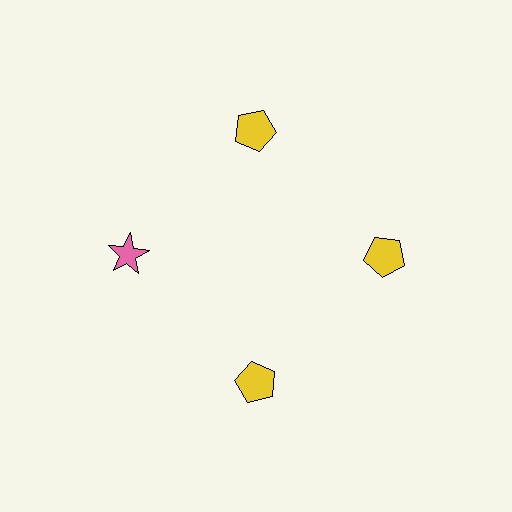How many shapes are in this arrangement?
There are 4 shapes arranged in a ring pattern.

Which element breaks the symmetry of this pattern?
The pink star at roughly the 9 o'clock position breaks the symmetry. All other shapes are yellow pentagons.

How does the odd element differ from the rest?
It differs in both color (pink instead of yellow) and shape (star instead of pentagon).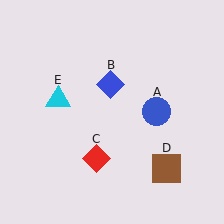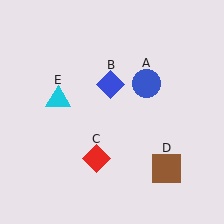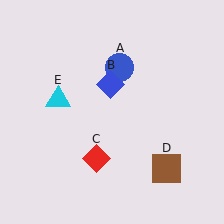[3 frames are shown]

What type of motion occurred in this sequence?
The blue circle (object A) rotated counterclockwise around the center of the scene.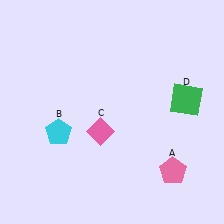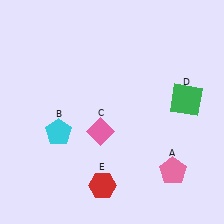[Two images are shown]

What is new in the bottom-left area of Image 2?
A red hexagon (E) was added in the bottom-left area of Image 2.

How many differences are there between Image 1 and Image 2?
There is 1 difference between the two images.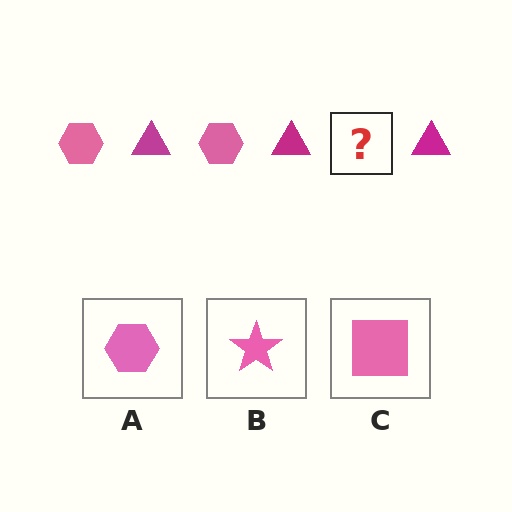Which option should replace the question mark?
Option A.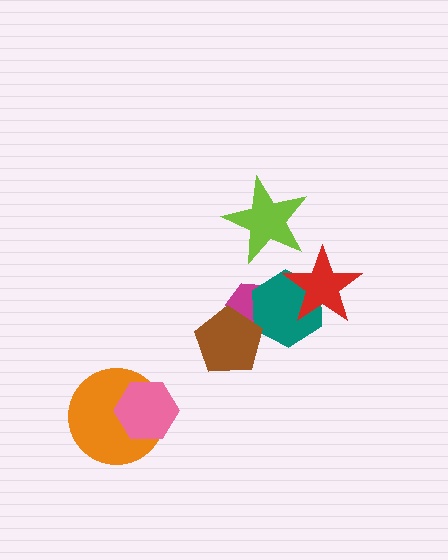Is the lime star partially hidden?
No, no other shape covers it.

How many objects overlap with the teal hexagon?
3 objects overlap with the teal hexagon.